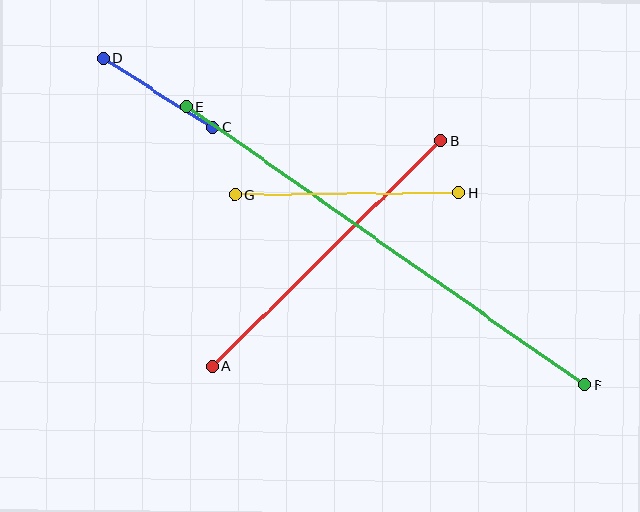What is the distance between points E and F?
The distance is approximately 486 pixels.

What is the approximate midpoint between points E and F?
The midpoint is at approximately (386, 246) pixels.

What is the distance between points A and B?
The distance is approximately 321 pixels.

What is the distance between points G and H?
The distance is approximately 224 pixels.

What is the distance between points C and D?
The distance is approximately 130 pixels.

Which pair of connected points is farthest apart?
Points E and F are farthest apart.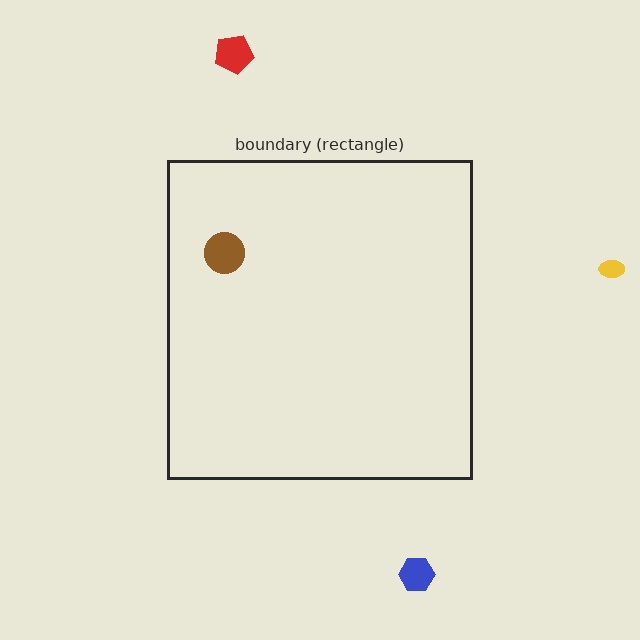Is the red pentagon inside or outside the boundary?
Outside.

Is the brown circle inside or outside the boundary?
Inside.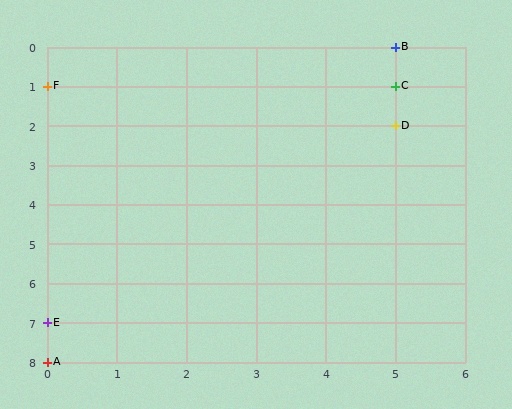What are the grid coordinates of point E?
Point E is at grid coordinates (0, 7).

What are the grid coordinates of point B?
Point B is at grid coordinates (5, 0).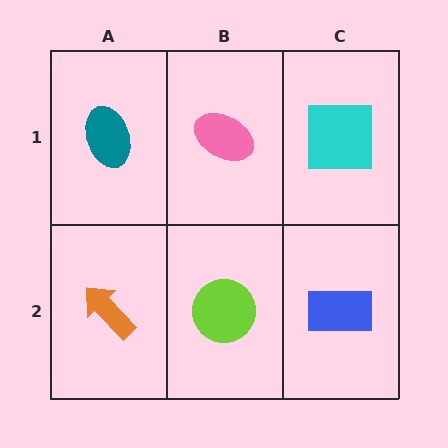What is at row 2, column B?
A lime circle.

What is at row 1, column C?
A cyan square.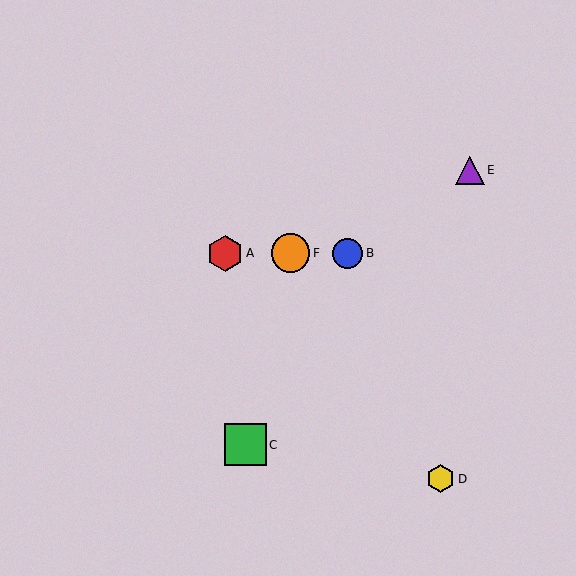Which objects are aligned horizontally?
Objects A, B, F are aligned horizontally.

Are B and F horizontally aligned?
Yes, both are at y≈253.